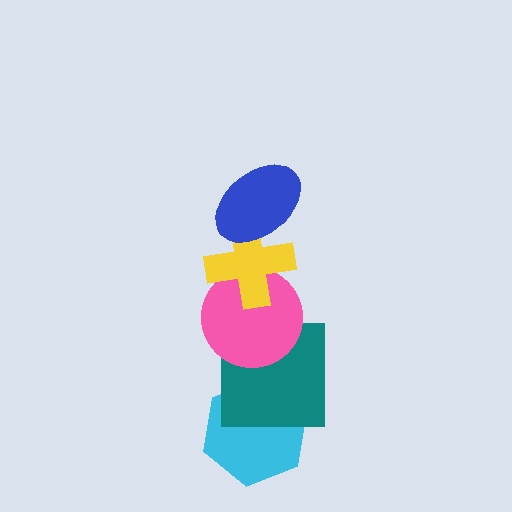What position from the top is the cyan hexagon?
The cyan hexagon is 5th from the top.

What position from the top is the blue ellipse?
The blue ellipse is 1st from the top.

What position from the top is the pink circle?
The pink circle is 3rd from the top.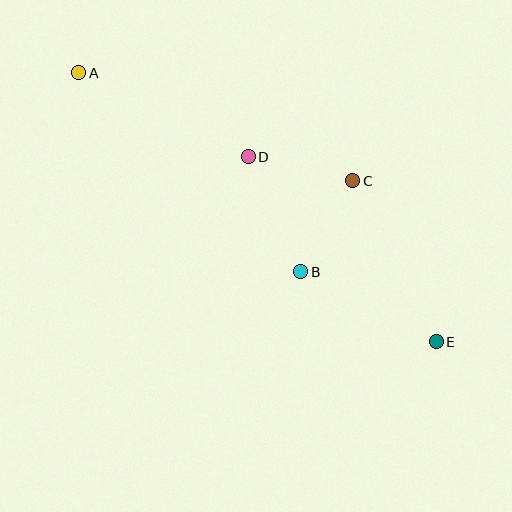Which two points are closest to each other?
Points B and C are closest to each other.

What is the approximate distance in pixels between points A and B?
The distance between A and B is approximately 298 pixels.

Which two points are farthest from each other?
Points A and E are farthest from each other.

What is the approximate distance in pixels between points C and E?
The distance between C and E is approximately 182 pixels.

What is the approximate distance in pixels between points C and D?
The distance between C and D is approximately 107 pixels.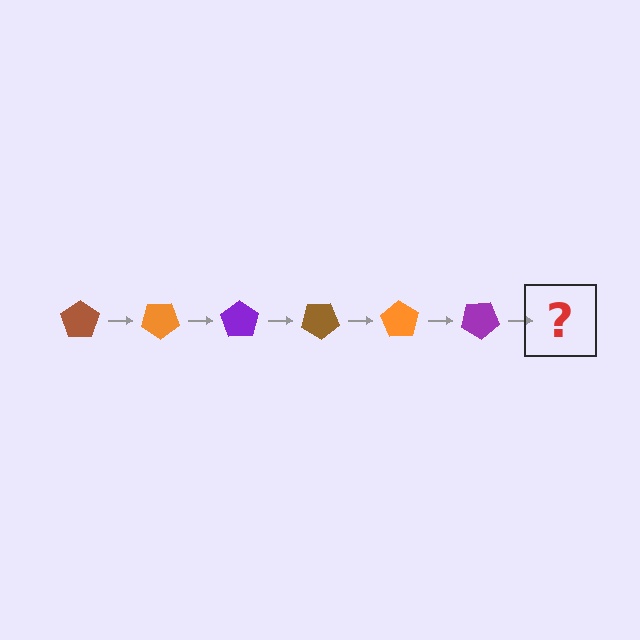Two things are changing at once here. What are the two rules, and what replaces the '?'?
The two rules are that it rotates 35 degrees each step and the color cycles through brown, orange, and purple. The '?' should be a brown pentagon, rotated 210 degrees from the start.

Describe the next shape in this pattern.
It should be a brown pentagon, rotated 210 degrees from the start.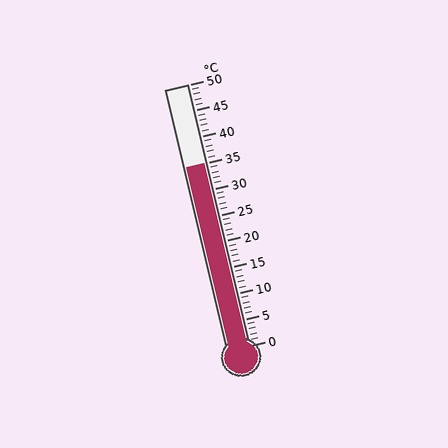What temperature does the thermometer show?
The thermometer shows approximately 35°C.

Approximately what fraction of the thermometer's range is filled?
The thermometer is filled to approximately 70% of its range.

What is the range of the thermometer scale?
The thermometer scale ranges from 0°C to 50°C.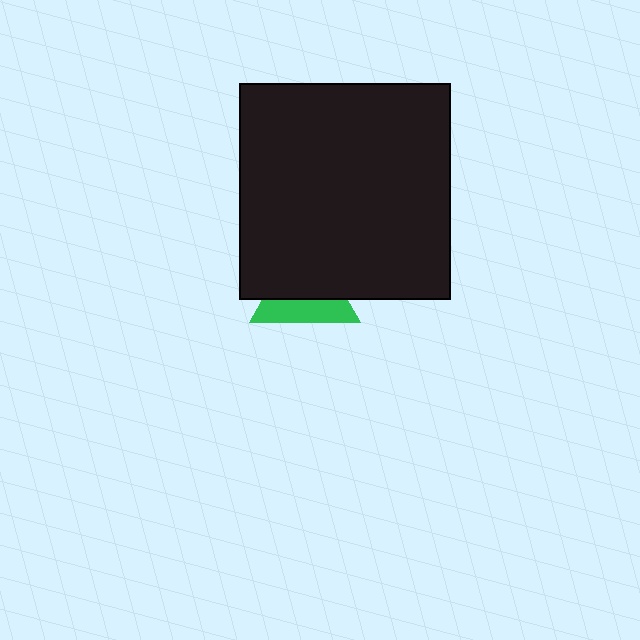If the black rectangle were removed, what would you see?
You would see the complete green triangle.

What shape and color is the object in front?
The object in front is a black rectangle.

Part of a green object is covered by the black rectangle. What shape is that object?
It is a triangle.